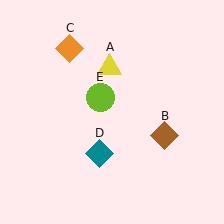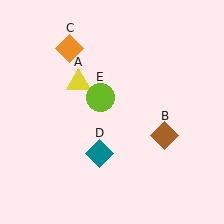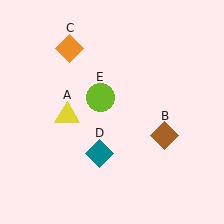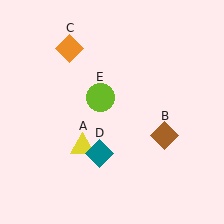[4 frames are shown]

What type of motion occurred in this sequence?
The yellow triangle (object A) rotated counterclockwise around the center of the scene.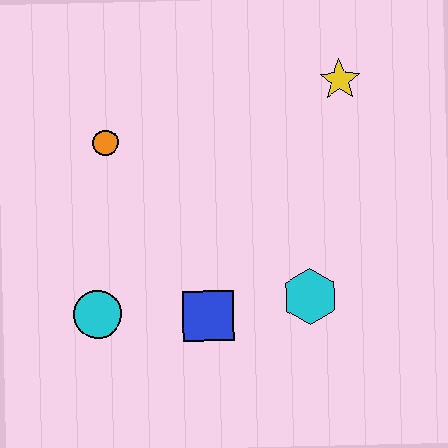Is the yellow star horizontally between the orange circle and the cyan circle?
No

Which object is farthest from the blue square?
The yellow star is farthest from the blue square.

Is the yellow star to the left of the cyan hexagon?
No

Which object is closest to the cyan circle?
The blue square is closest to the cyan circle.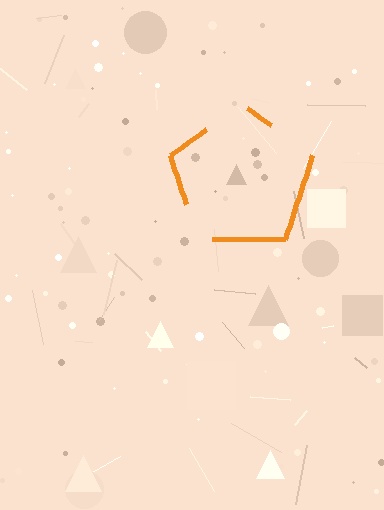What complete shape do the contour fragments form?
The contour fragments form a pentagon.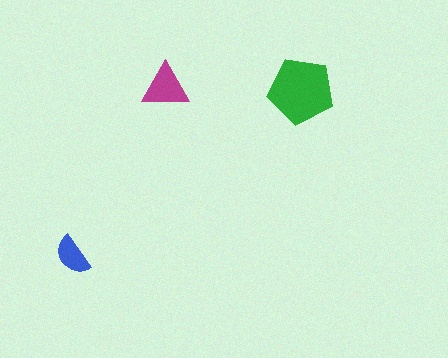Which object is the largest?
The green pentagon.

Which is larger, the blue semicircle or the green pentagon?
The green pentagon.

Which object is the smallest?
The blue semicircle.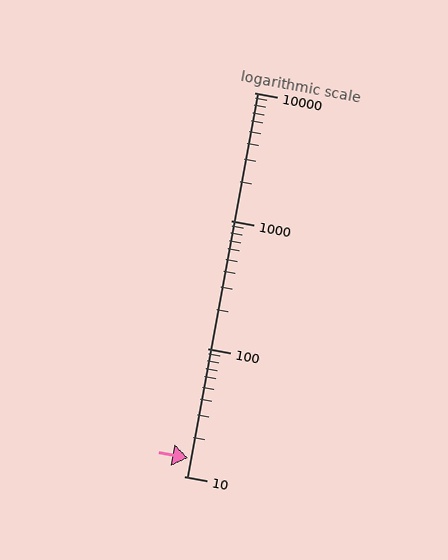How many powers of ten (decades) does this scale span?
The scale spans 3 decades, from 10 to 10000.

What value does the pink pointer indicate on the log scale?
The pointer indicates approximately 14.